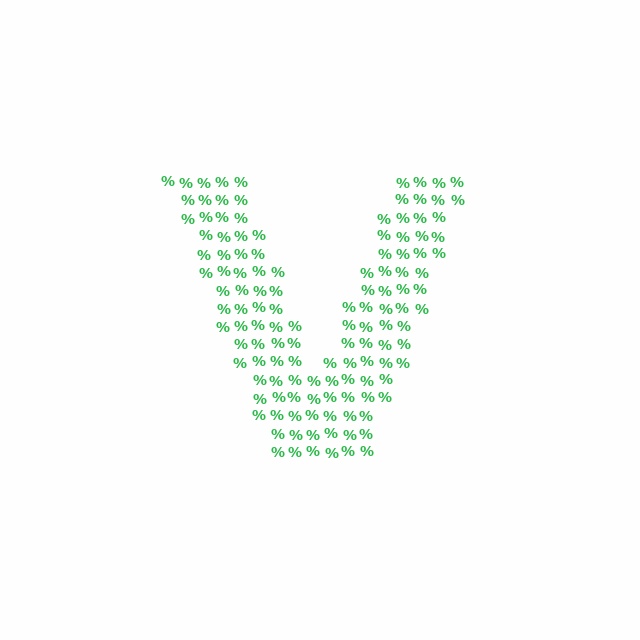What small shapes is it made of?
It is made of small percent signs.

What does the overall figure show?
The overall figure shows the letter V.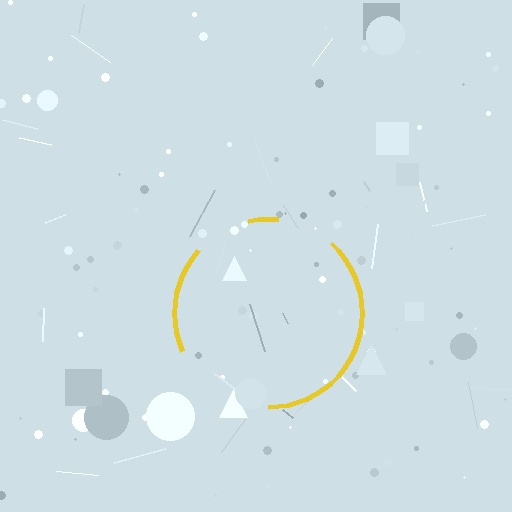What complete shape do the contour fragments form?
The contour fragments form a circle.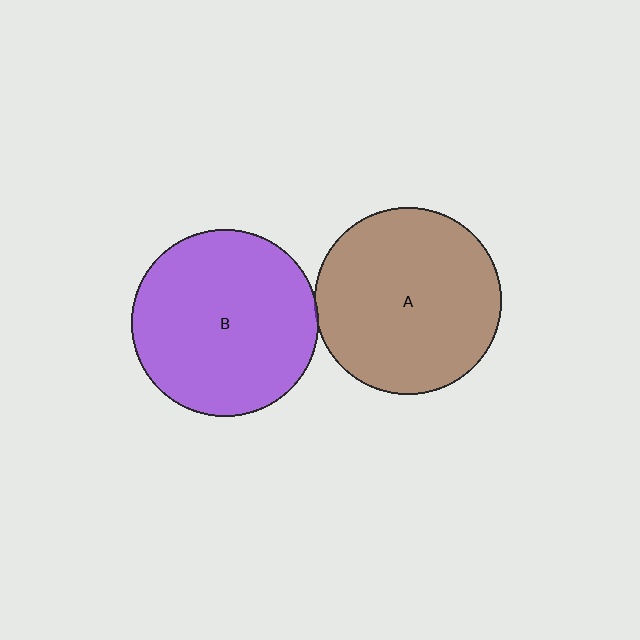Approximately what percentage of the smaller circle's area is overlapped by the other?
Approximately 5%.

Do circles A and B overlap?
Yes.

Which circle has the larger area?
Circle B (purple).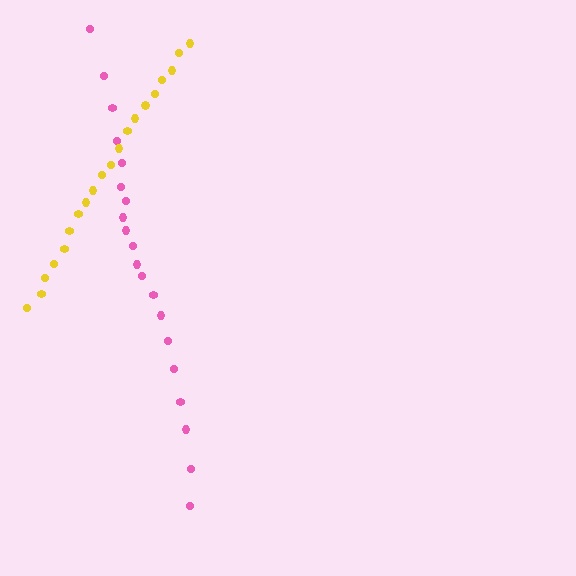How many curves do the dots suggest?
There are 2 distinct paths.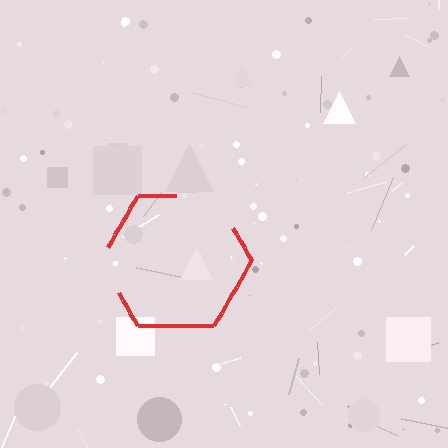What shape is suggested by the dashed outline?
The dashed outline suggests a hexagon.